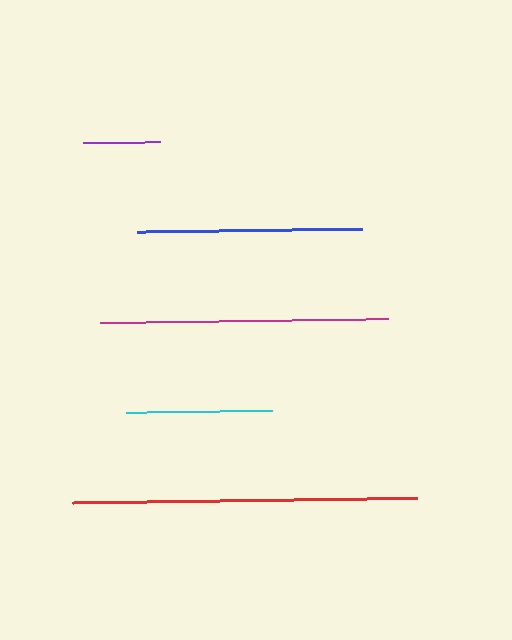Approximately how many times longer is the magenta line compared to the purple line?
The magenta line is approximately 3.7 times the length of the purple line.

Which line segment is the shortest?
The purple line is the shortest at approximately 77 pixels.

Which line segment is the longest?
The red line is the longest at approximately 345 pixels.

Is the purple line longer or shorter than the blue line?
The blue line is longer than the purple line.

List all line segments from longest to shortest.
From longest to shortest: red, magenta, blue, cyan, purple.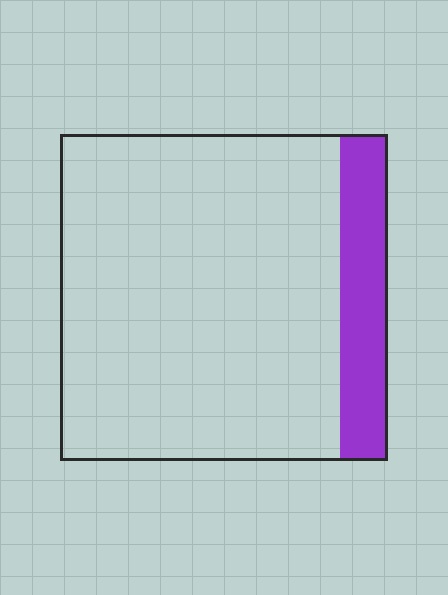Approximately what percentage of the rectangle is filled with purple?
Approximately 15%.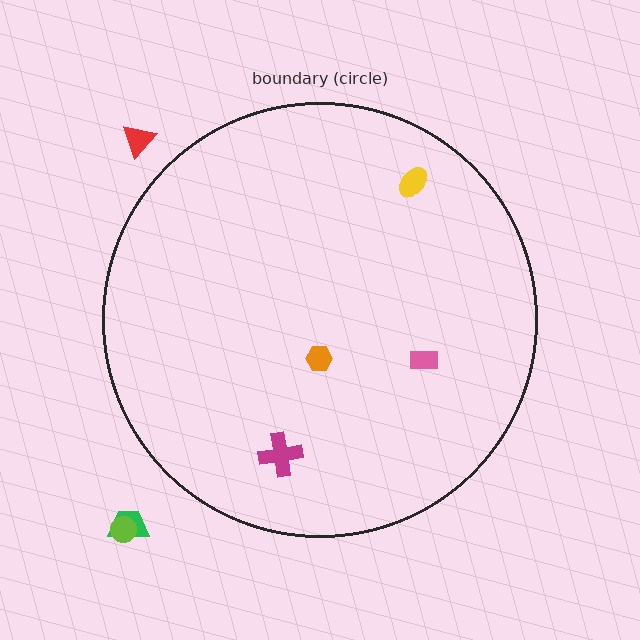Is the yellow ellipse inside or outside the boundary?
Inside.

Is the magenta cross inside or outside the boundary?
Inside.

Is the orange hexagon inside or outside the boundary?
Inside.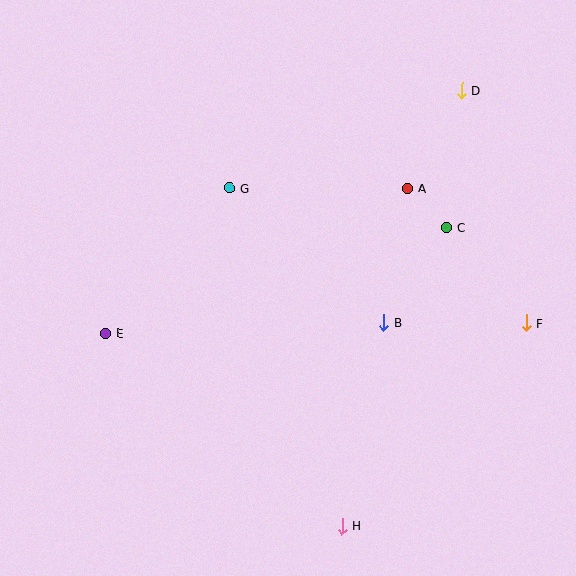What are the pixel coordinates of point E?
Point E is at (105, 334).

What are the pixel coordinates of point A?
Point A is at (407, 188).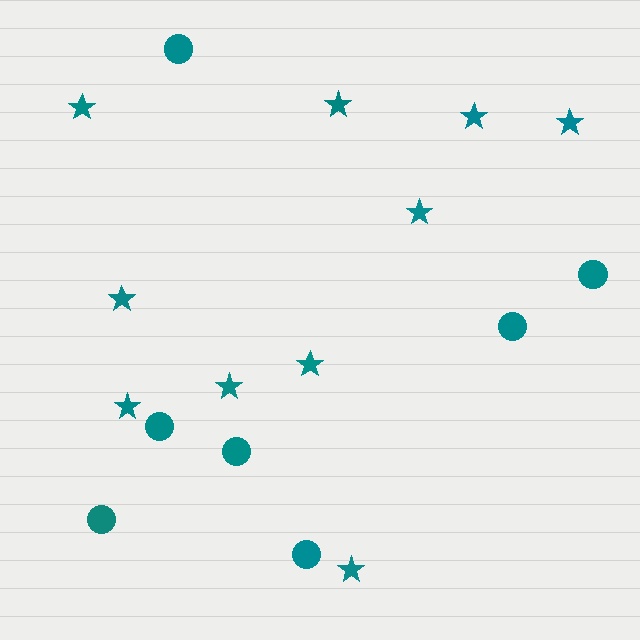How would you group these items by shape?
There are 2 groups: one group of circles (7) and one group of stars (10).